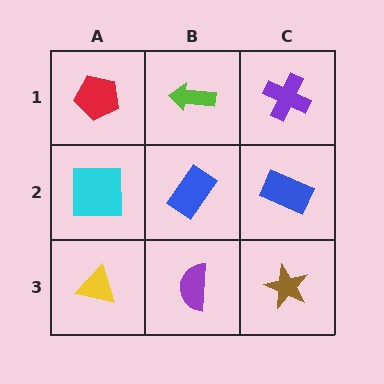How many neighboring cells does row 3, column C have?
2.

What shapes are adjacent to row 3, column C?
A blue rectangle (row 2, column C), a purple semicircle (row 3, column B).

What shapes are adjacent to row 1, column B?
A blue rectangle (row 2, column B), a red pentagon (row 1, column A), a purple cross (row 1, column C).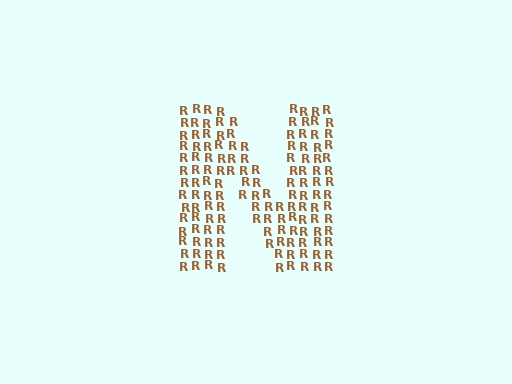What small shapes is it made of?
It is made of small letter R's.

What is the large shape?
The large shape is the letter N.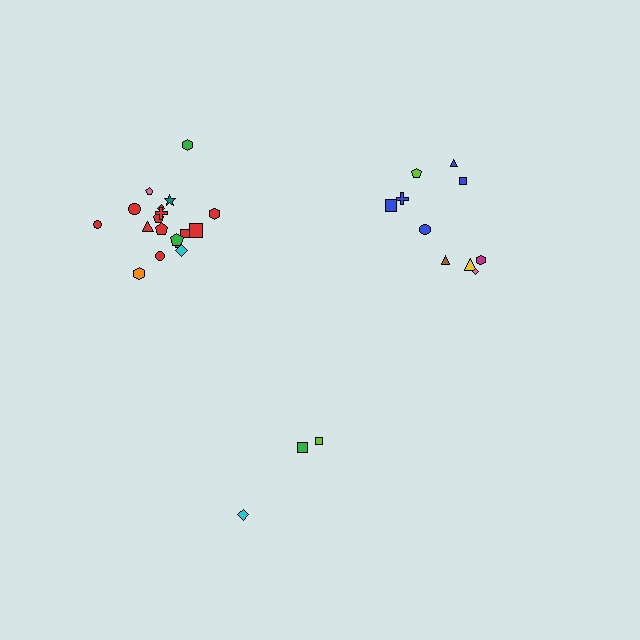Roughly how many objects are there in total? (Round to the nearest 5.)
Roughly 30 objects in total.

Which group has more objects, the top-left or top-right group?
The top-left group.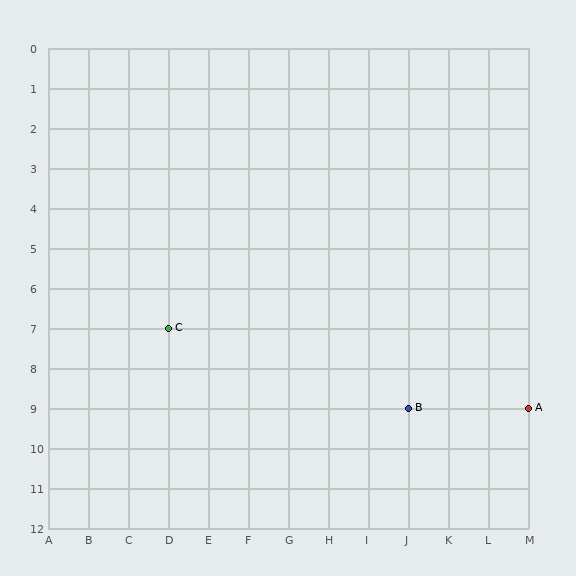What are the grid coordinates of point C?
Point C is at grid coordinates (D, 7).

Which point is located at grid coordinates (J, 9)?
Point B is at (J, 9).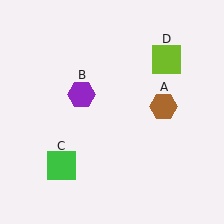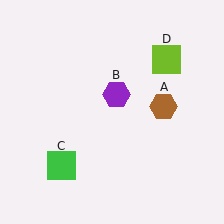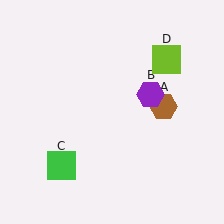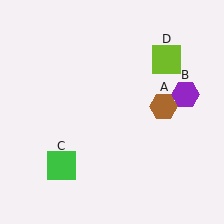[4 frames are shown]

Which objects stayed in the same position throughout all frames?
Brown hexagon (object A) and green square (object C) and lime square (object D) remained stationary.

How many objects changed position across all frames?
1 object changed position: purple hexagon (object B).